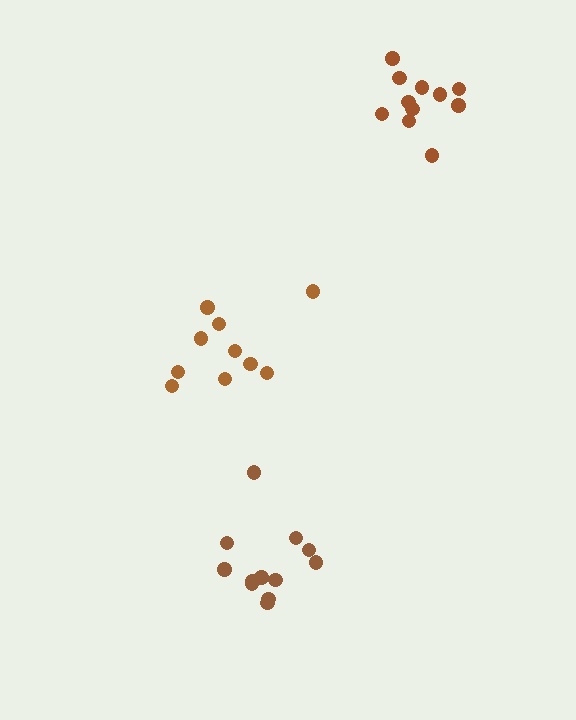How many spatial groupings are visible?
There are 3 spatial groupings.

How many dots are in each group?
Group 1: 12 dots, Group 2: 11 dots, Group 3: 10 dots (33 total).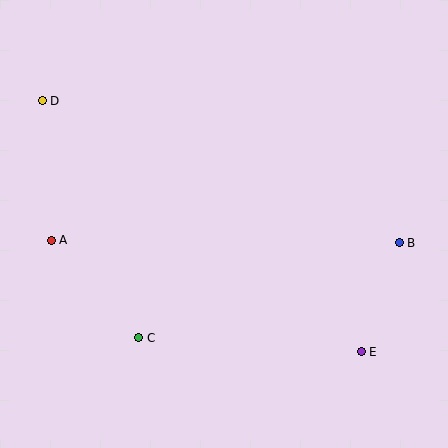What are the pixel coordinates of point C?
Point C is at (139, 338).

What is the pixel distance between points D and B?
The distance between D and B is 385 pixels.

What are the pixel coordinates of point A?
Point A is at (51, 240).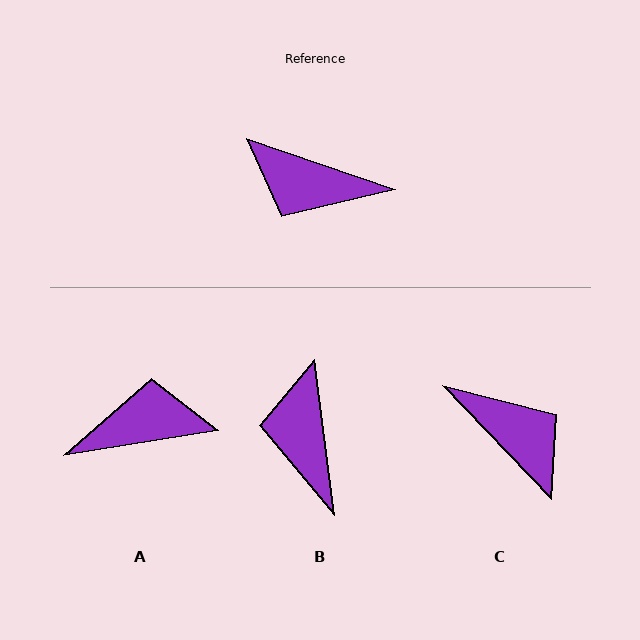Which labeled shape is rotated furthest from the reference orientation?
C, about 152 degrees away.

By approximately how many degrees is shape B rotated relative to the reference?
Approximately 64 degrees clockwise.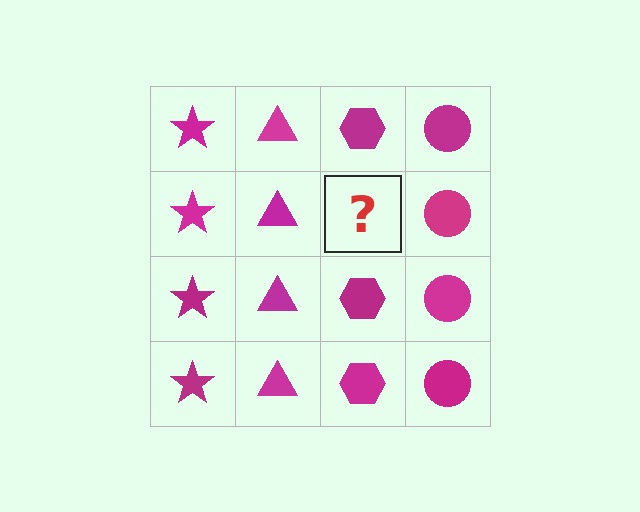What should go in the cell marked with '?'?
The missing cell should contain a magenta hexagon.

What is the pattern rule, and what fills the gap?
The rule is that each column has a consistent shape. The gap should be filled with a magenta hexagon.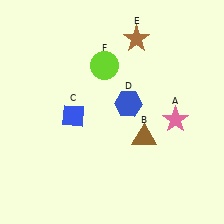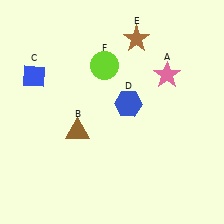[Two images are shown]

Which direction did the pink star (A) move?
The pink star (A) moved up.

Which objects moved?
The objects that moved are: the pink star (A), the brown triangle (B), the blue diamond (C).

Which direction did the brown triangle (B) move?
The brown triangle (B) moved left.